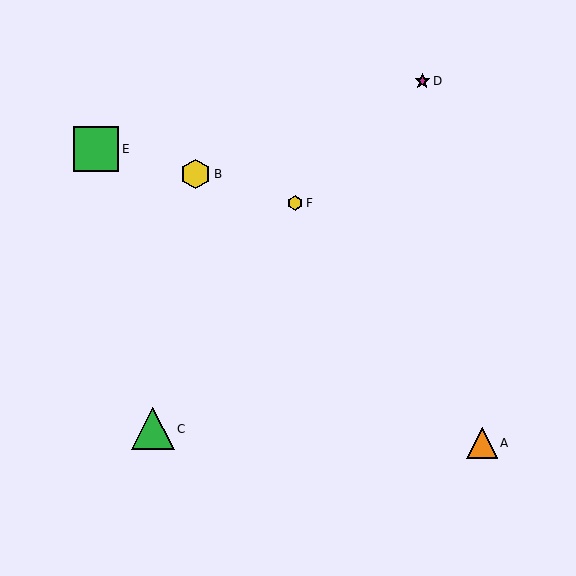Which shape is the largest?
The green square (labeled E) is the largest.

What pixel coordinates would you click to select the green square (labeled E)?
Click at (96, 149) to select the green square E.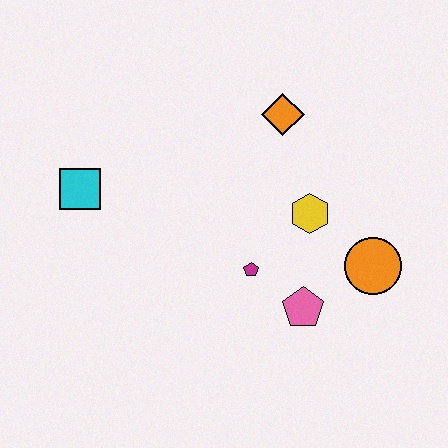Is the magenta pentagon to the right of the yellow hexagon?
No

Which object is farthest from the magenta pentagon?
The cyan square is farthest from the magenta pentagon.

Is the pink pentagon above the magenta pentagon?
No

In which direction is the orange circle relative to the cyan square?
The orange circle is to the right of the cyan square.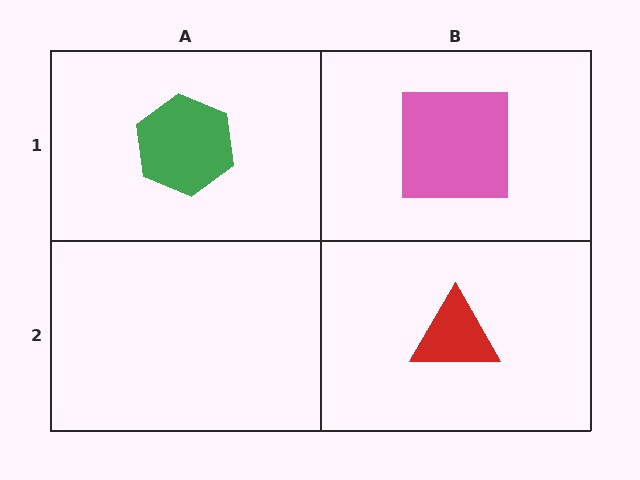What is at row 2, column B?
A red triangle.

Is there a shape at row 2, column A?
No, that cell is empty.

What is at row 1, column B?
A pink square.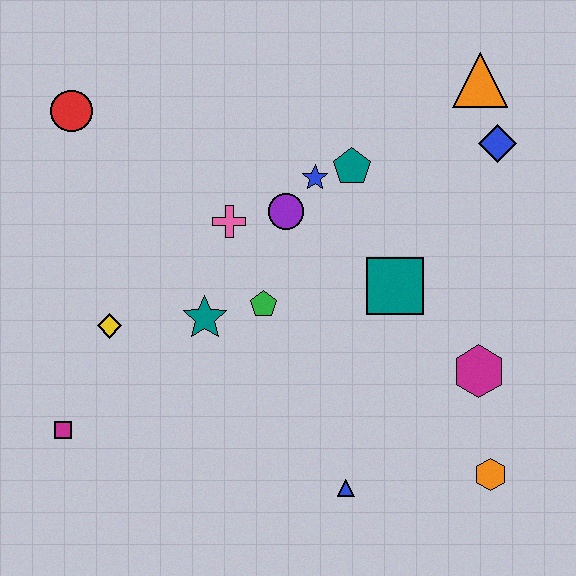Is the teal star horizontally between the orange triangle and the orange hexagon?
No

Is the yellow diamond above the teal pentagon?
No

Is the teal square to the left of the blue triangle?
No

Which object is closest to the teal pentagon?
The blue star is closest to the teal pentagon.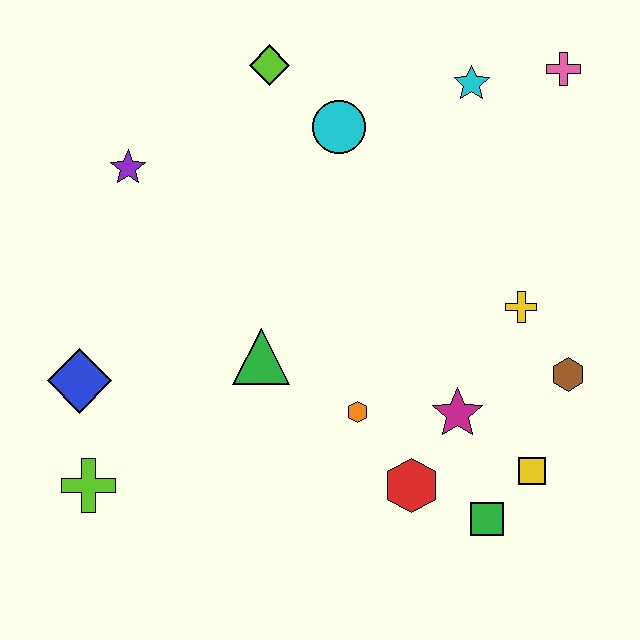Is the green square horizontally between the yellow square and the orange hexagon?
Yes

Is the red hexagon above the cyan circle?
No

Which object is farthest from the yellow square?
The purple star is farthest from the yellow square.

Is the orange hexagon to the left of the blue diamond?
No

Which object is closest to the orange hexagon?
The red hexagon is closest to the orange hexagon.